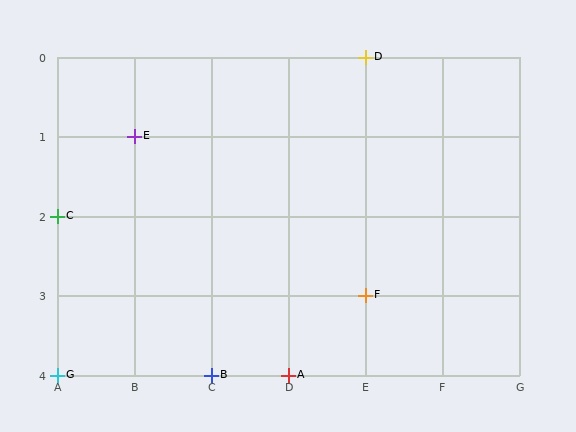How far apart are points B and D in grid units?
Points B and D are 2 columns and 4 rows apart (about 4.5 grid units diagonally).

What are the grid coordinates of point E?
Point E is at grid coordinates (B, 1).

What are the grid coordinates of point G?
Point G is at grid coordinates (A, 4).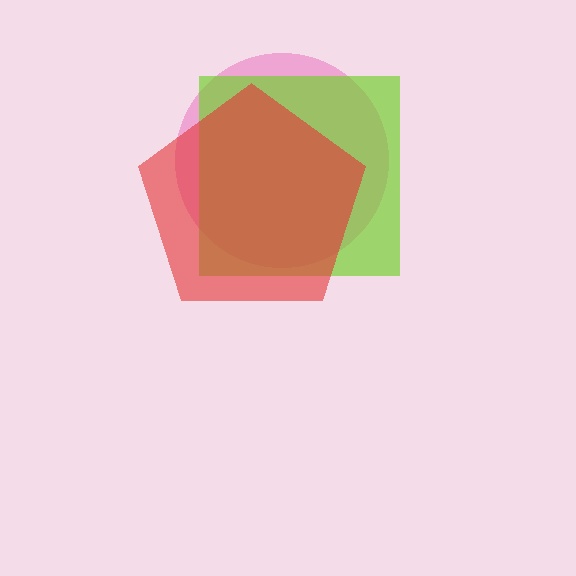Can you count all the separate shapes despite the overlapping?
Yes, there are 3 separate shapes.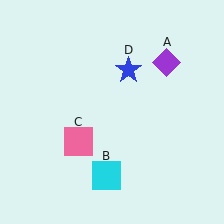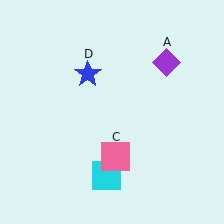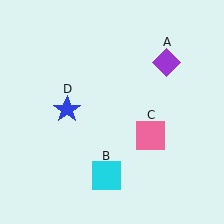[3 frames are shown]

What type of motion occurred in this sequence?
The pink square (object C), blue star (object D) rotated counterclockwise around the center of the scene.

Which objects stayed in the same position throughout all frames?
Purple diamond (object A) and cyan square (object B) remained stationary.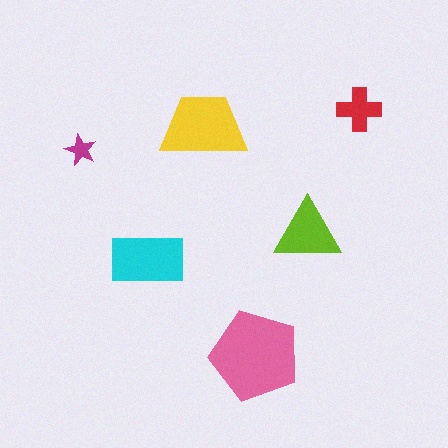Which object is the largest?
The pink pentagon.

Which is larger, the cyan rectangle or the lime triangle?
The cyan rectangle.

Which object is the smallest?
The magenta star.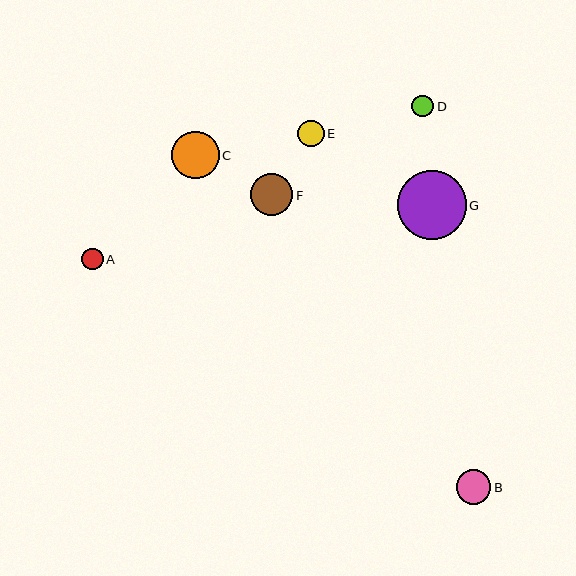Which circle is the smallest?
Circle A is the smallest with a size of approximately 22 pixels.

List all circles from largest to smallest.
From largest to smallest: G, C, F, B, E, D, A.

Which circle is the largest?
Circle G is the largest with a size of approximately 69 pixels.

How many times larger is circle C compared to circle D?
Circle C is approximately 2.2 times the size of circle D.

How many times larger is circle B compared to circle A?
Circle B is approximately 1.6 times the size of circle A.